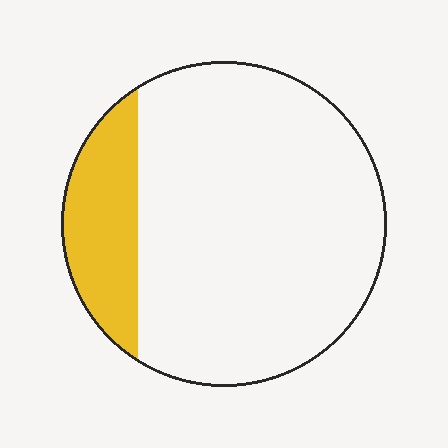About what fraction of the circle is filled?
About one sixth (1/6).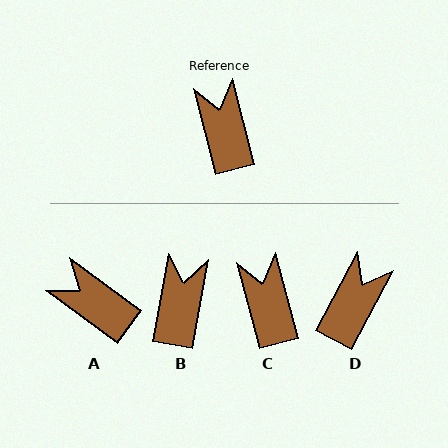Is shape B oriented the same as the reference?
No, it is off by about 25 degrees.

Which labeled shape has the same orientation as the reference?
C.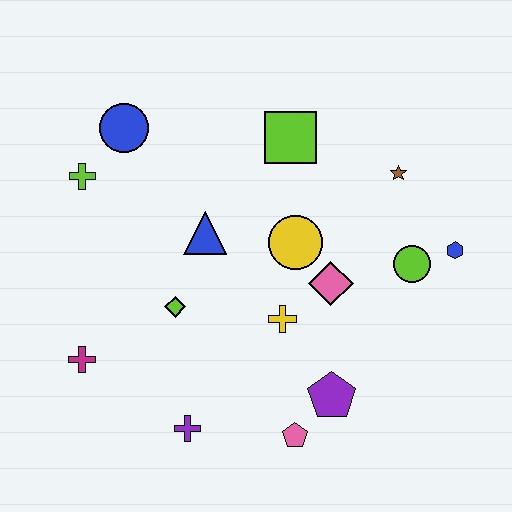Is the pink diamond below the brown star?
Yes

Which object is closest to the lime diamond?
The blue triangle is closest to the lime diamond.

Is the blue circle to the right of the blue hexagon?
No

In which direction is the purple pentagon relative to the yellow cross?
The purple pentagon is below the yellow cross.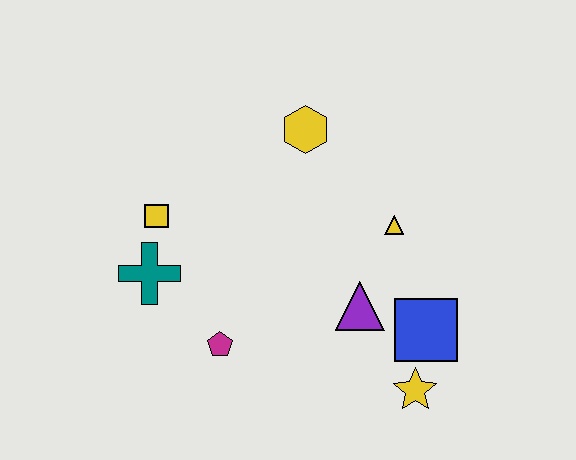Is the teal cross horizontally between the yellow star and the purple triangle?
No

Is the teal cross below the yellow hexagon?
Yes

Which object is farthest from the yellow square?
The yellow star is farthest from the yellow square.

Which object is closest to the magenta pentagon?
The teal cross is closest to the magenta pentagon.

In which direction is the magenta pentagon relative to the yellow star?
The magenta pentagon is to the left of the yellow star.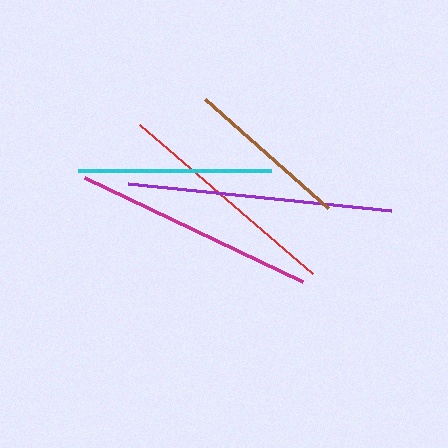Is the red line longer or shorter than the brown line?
The red line is longer than the brown line.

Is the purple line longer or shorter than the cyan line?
The purple line is longer than the cyan line.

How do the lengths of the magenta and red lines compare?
The magenta and red lines are approximately the same length.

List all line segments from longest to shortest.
From longest to shortest: purple, magenta, red, cyan, brown.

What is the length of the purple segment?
The purple segment is approximately 264 pixels long.